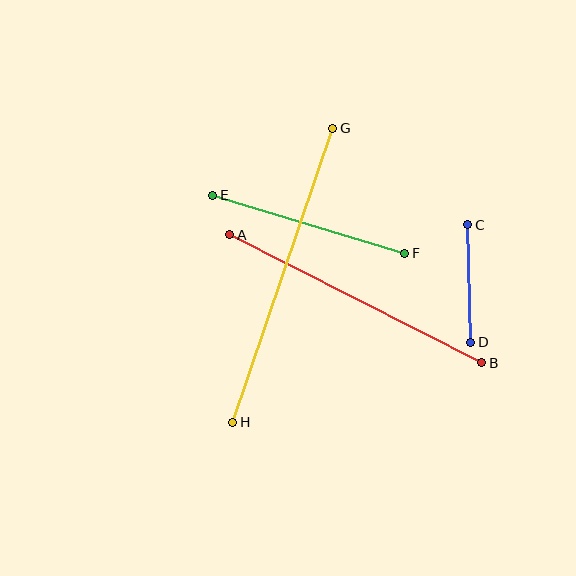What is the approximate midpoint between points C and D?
The midpoint is at approximately (469, 284) pixels.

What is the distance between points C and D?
The distance is approximately 118 pixels.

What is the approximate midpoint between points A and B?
The midpoint is at approximately (356, 299) pixels.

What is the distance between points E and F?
The distance is approximately 200 pixels.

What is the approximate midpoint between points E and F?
The midpoint is at approximately (309, 224) pixels.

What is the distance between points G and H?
The distance is approximately 310 pixels.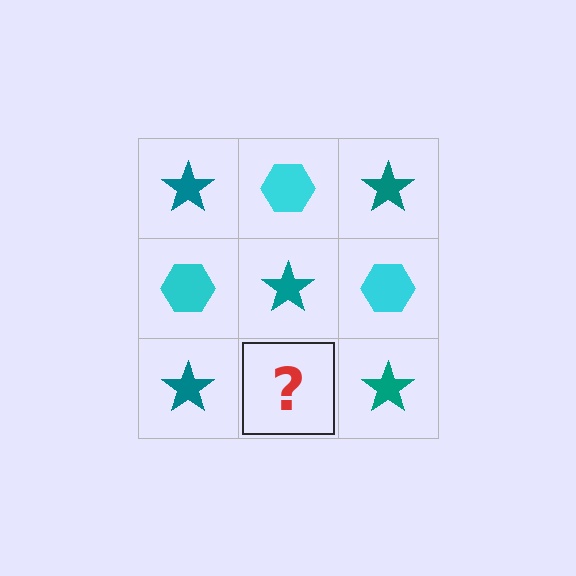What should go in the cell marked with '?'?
The missing cell should contain a cyan hexagon.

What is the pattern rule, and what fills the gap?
The rule is that it alternates teal star and cyan hexagon in a checkerboard pattern. The gap should be filled with a cyan hexagon.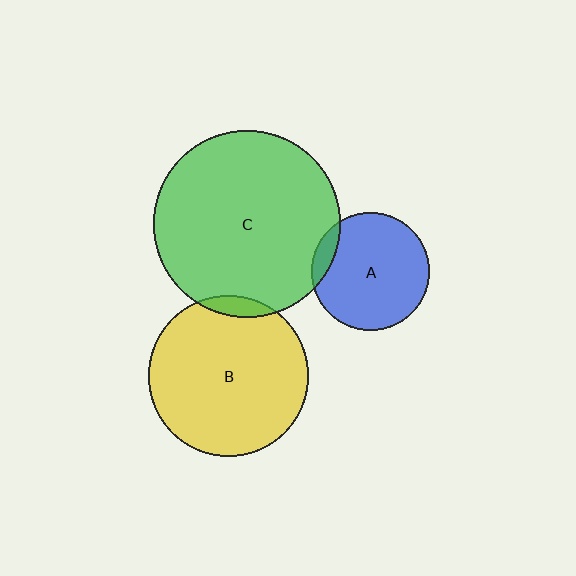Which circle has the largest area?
Circle C (green).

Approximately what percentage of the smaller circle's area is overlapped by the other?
Approximately 10%.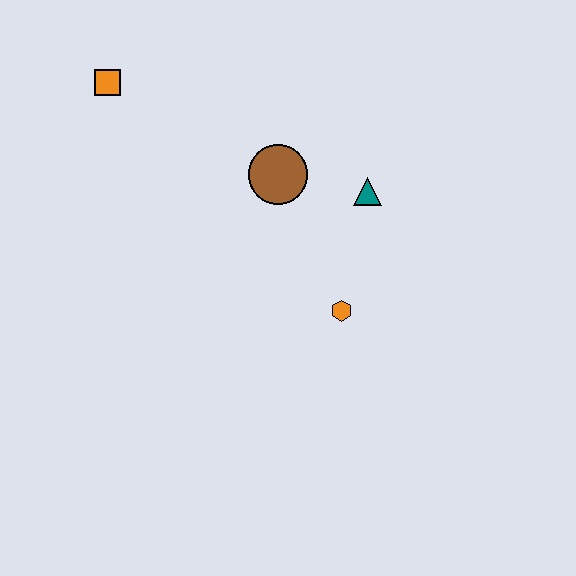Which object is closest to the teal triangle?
The brown circle is closest to the teal triangle.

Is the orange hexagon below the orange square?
Yes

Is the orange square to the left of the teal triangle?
Yes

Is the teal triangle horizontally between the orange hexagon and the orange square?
No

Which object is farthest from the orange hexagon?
The orange square is farthest from the orange hexagon.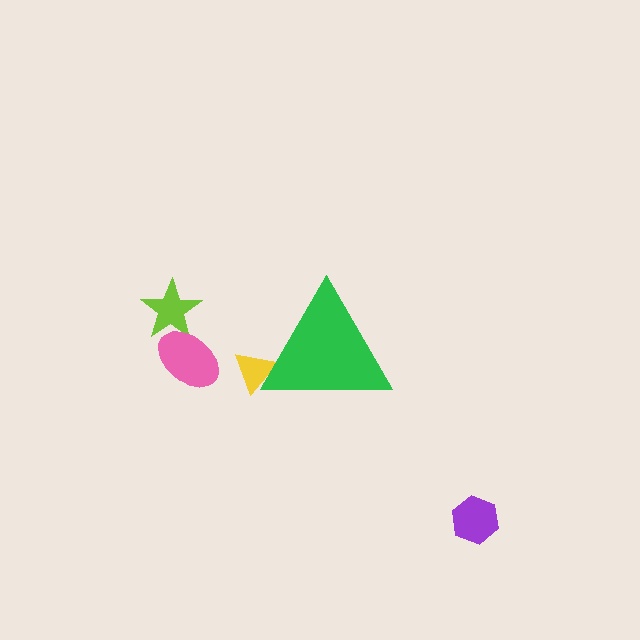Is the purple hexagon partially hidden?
No, the purple hexagon is fully visible.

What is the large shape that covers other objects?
A green triangle.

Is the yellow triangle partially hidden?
Yes, the yellow triangle is partially hidden behind the green triangle.